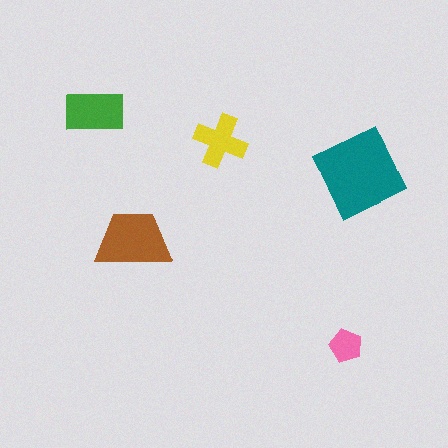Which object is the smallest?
The pink pentagon.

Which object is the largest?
The teal diamond.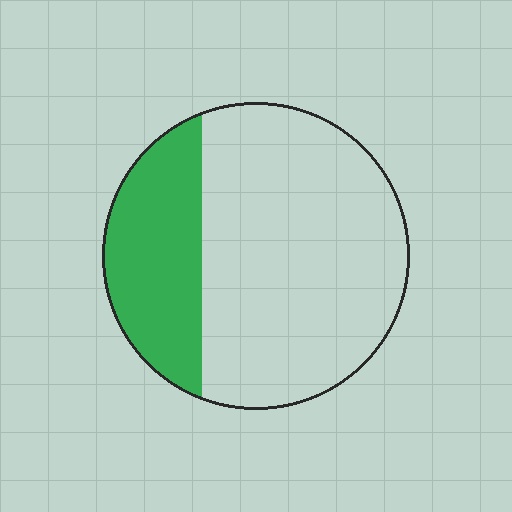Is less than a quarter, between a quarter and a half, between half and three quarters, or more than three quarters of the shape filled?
Between a quarter and a half.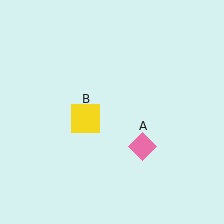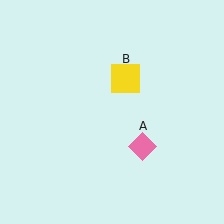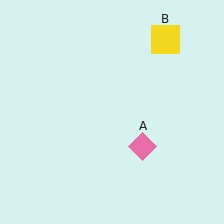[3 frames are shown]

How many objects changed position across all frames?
1 object changed position: yellow square (object B).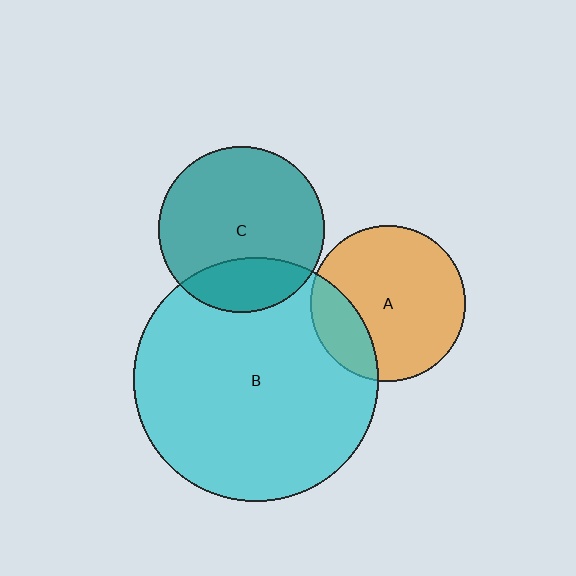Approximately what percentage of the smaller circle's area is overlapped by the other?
Approximately 25%.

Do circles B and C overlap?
Yes.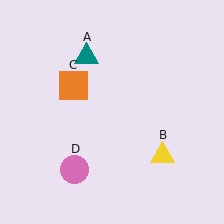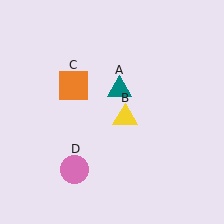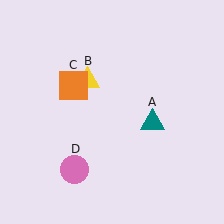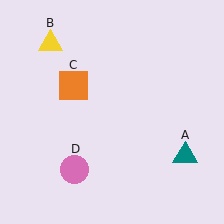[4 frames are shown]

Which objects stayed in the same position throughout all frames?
Orange square (object C) and pink circle (object D) remained stationary.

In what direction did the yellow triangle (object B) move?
The yellow triangle (object B) moved up and to the left.